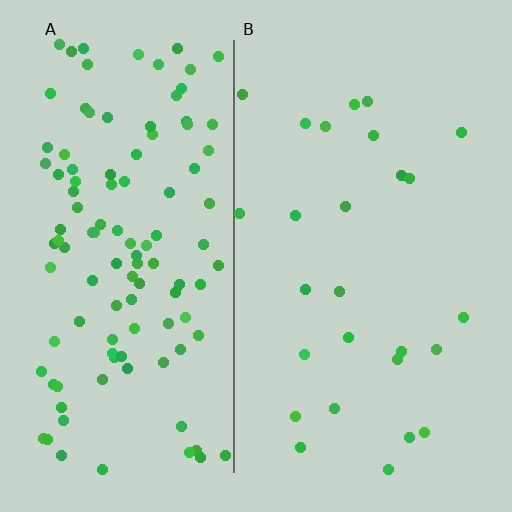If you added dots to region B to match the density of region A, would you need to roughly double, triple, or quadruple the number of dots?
Approximately quadruple.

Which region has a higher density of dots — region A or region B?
A (the left).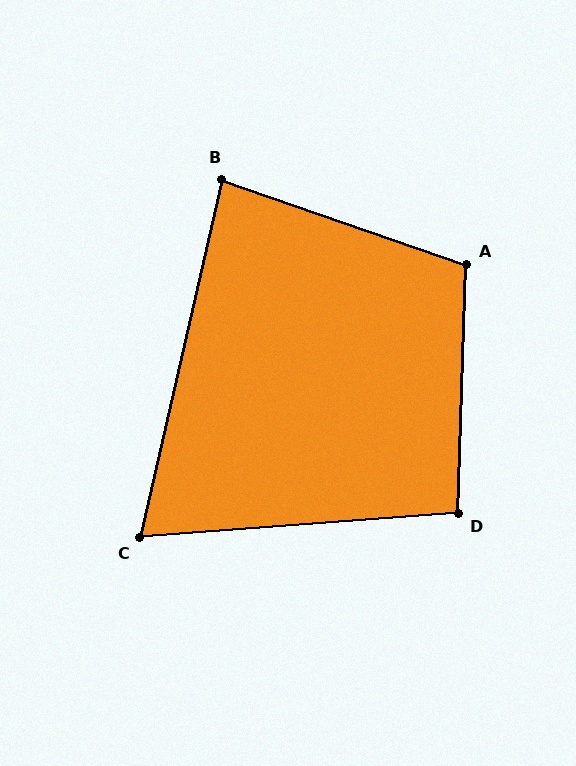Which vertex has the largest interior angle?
A, at approximately 107 degrees.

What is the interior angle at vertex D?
Approximately 96 degrees (obtuse).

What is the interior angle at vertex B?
Approximately 84 degrees (acute).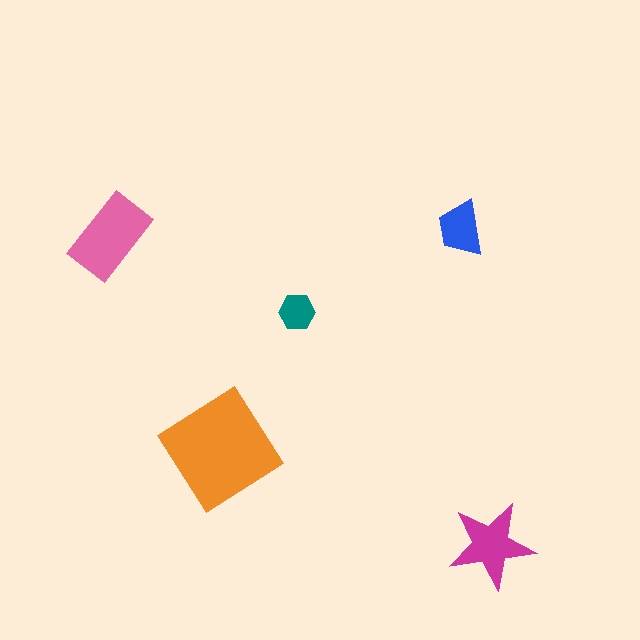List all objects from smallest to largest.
The teal hexagon, the blue trapezoid, the magenta star, the pink rectangle, the orange diamond.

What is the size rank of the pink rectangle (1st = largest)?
2nd.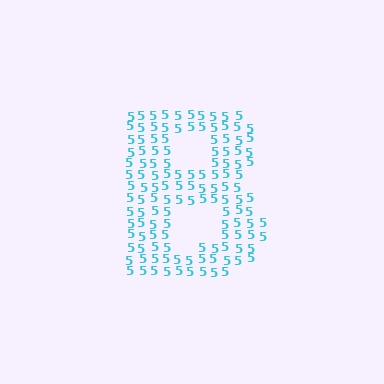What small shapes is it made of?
It is made of small digit 5's.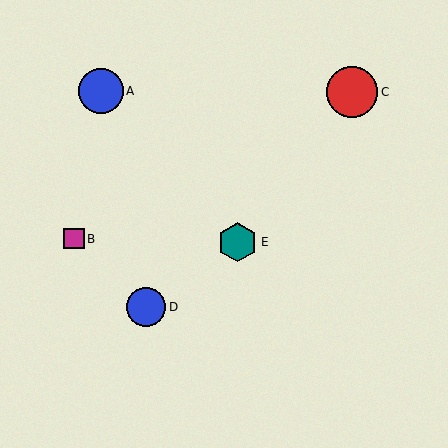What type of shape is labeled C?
Shape C is a red circle.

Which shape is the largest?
The red circle (labeled C) is the largest.